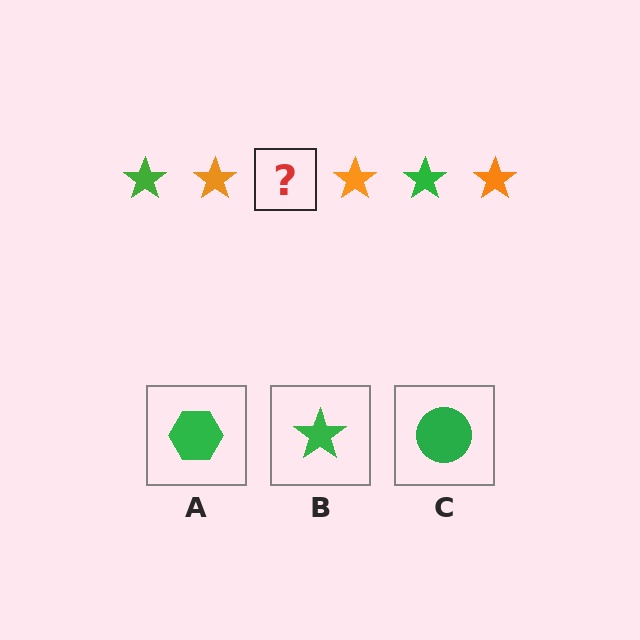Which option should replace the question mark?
Option B.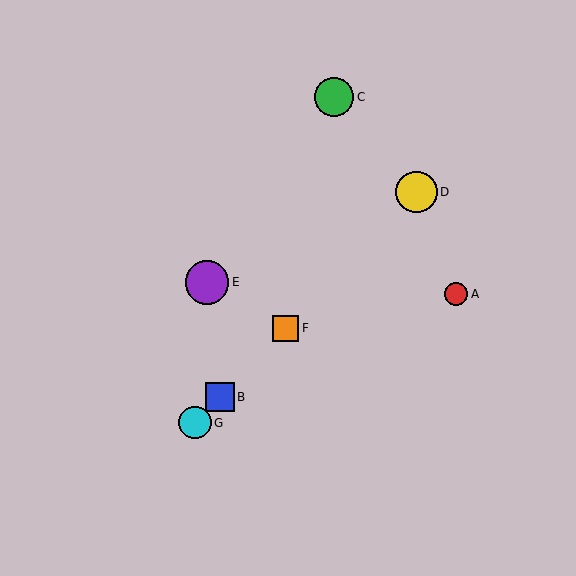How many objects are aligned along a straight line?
4 objects (B, D, F, G) are aligned along a straight line.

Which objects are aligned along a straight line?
Objects B, D, F, G are aligned along a straight line.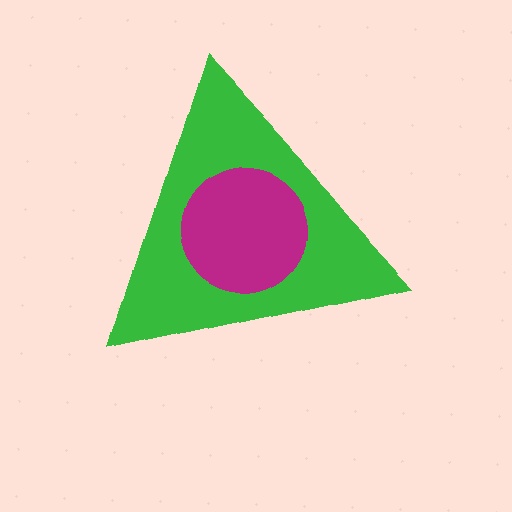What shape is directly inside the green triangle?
The magenta circle.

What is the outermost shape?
The green triangle.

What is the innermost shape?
The magenta circle.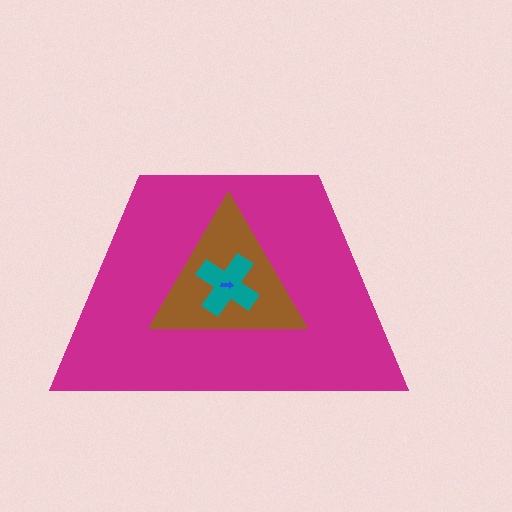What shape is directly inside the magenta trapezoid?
The brown triangle.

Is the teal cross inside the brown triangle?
Yes.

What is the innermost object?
The blue arrow.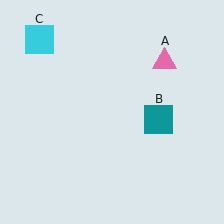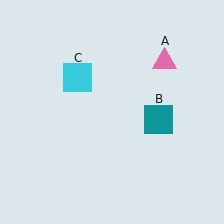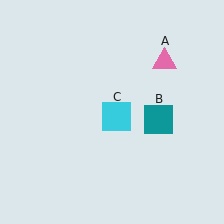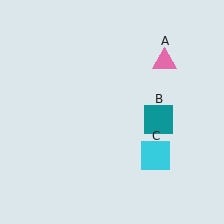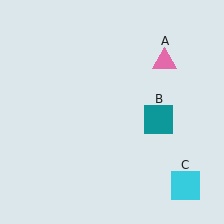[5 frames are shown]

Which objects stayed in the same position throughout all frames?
Pink triangle (object A) and teal square (object B) remained stationary.